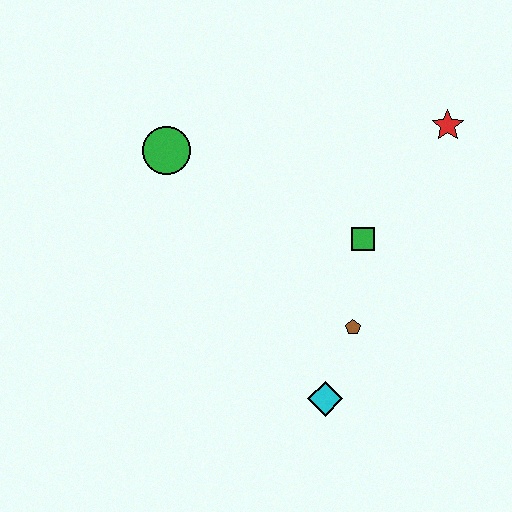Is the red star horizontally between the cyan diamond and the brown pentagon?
No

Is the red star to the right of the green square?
Yes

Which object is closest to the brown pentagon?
The cyan diamond is closest to the brown pentagon.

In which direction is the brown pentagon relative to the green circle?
The brown pentagon is to the right of the green circle.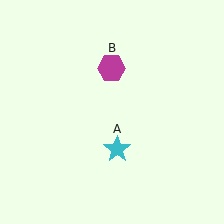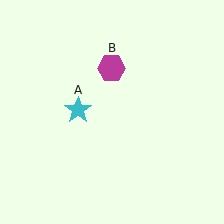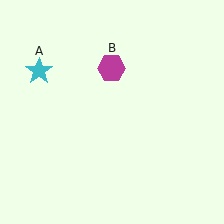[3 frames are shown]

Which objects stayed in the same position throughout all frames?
Magenta hexagon (object B) remained stationary.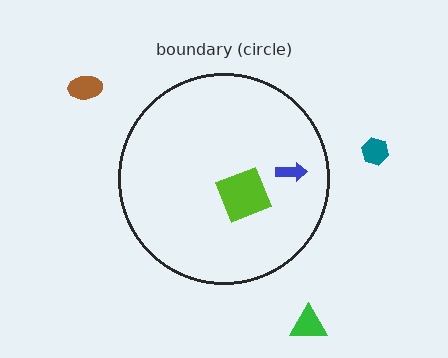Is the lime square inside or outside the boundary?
Inside.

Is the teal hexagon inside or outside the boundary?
Outside.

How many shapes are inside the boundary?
2 inside, 3 outside.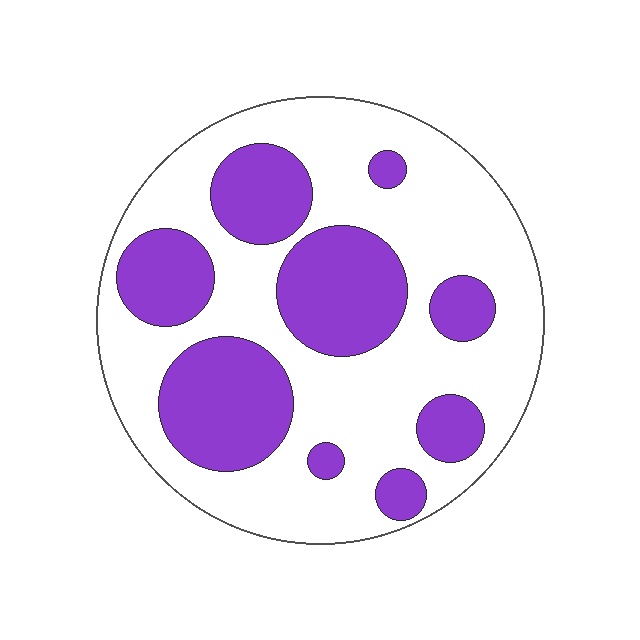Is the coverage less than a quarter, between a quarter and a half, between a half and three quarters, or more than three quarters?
Between a quarter and a half.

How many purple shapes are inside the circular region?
9.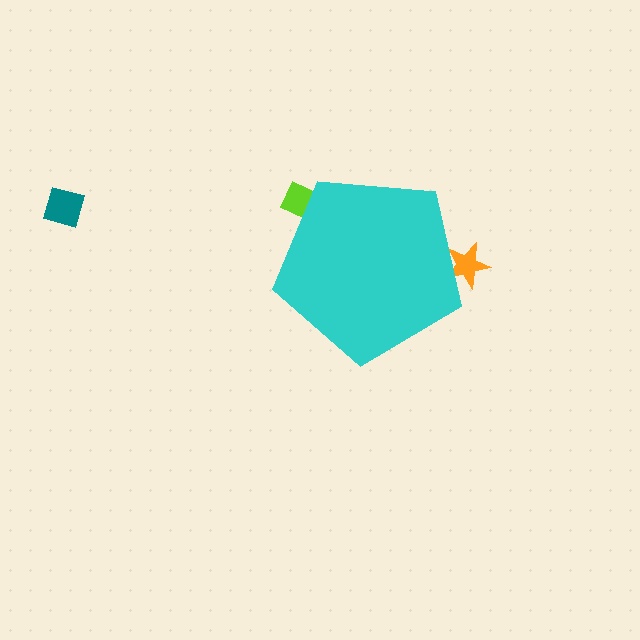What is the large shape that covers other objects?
A cyan pentagon.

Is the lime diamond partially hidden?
Yes, the lime diamond is partially hidden behind the cyan pentagon.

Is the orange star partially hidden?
Yes, the orange star is partially hidden behind the cyan pentagon.